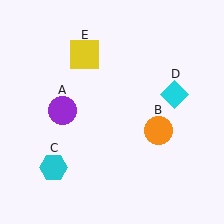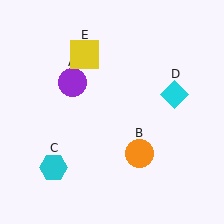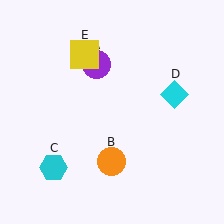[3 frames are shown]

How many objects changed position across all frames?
2 objects changed position: purple circle (object A), orange circle (object B).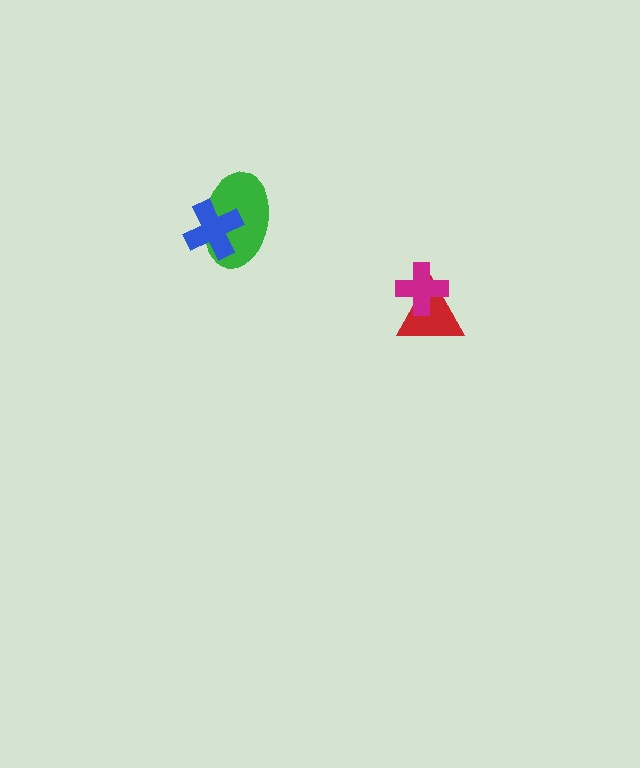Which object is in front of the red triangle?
The magenta cross is in front of the red triangle.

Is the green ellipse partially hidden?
Yes, it is partially covered by another shape.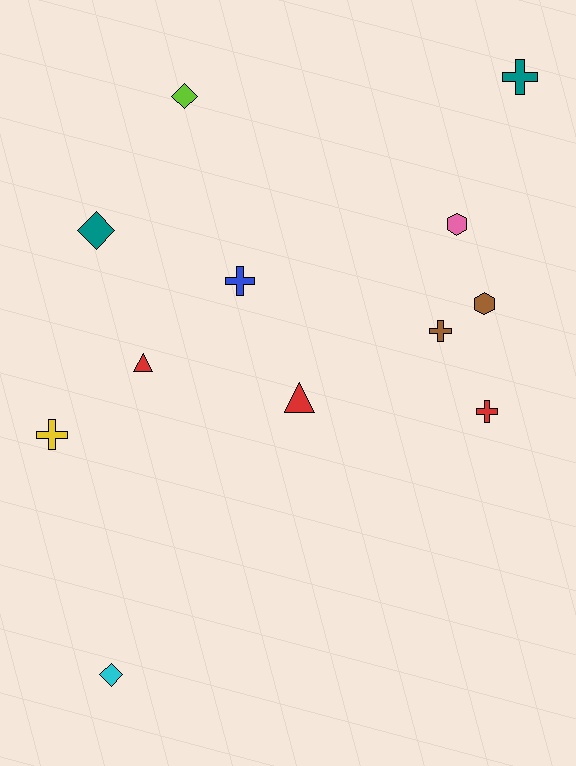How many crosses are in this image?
There are 5 crosses.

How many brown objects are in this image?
There are 2 brown objects.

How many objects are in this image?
There are 12 objects.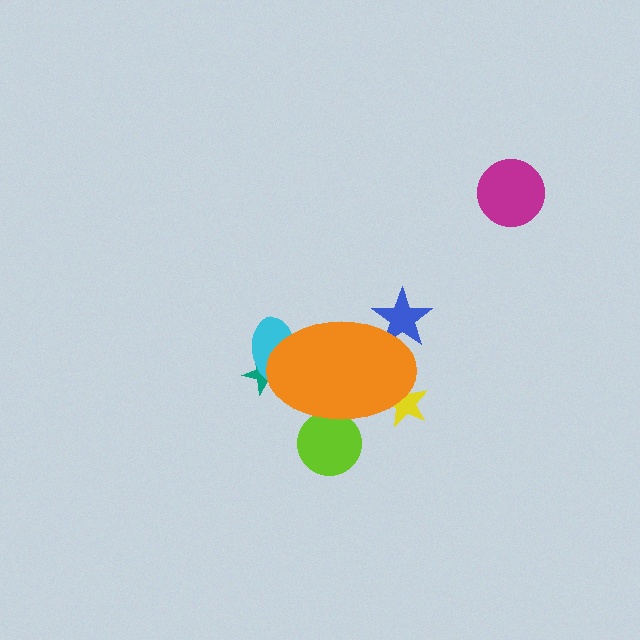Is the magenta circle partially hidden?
No, the magenta circle is fully visible.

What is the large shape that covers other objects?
An orange ellipse.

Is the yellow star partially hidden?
Yes, the yellow star is partially hidden behind the orange ellipse.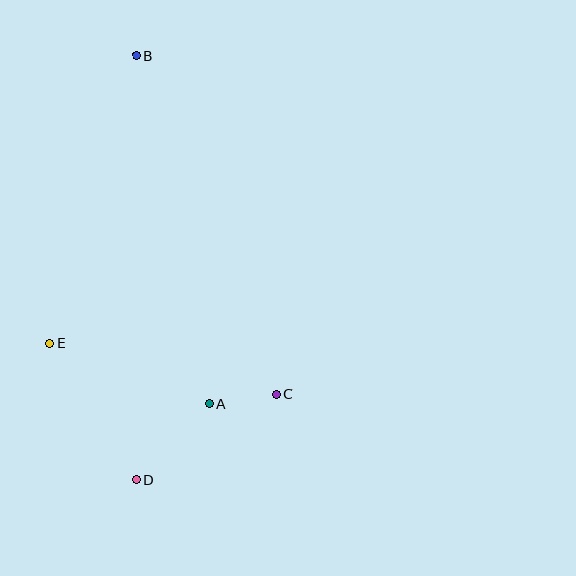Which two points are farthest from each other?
Points B and D are farthest from each other.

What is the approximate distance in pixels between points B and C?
The distance between B and C is approximately 366 pixels.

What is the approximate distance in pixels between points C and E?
The distance between C and E is approximately 233 pixels.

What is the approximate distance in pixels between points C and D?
The distance between C and D is approximately 164 pixels.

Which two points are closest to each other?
Points A and C are closest to each other.